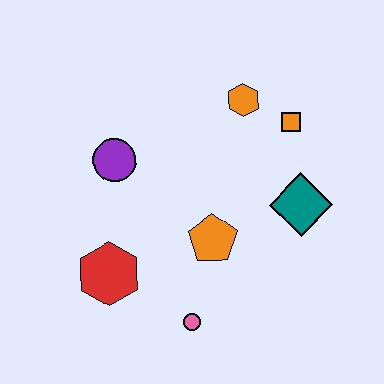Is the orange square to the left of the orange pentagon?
No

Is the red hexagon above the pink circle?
Yes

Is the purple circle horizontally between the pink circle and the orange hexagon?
No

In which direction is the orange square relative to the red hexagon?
The orange square is to the right of the red hexagon.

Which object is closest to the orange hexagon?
The orange square is closest to the orange hexagon.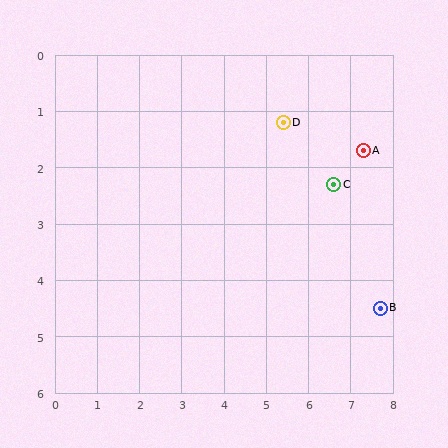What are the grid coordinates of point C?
Point C is at approximately (6.6, 2.3).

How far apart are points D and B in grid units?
Points D and B are about 4.0 grid units apart.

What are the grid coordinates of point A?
Point A is at approximately (7.3, 1.7).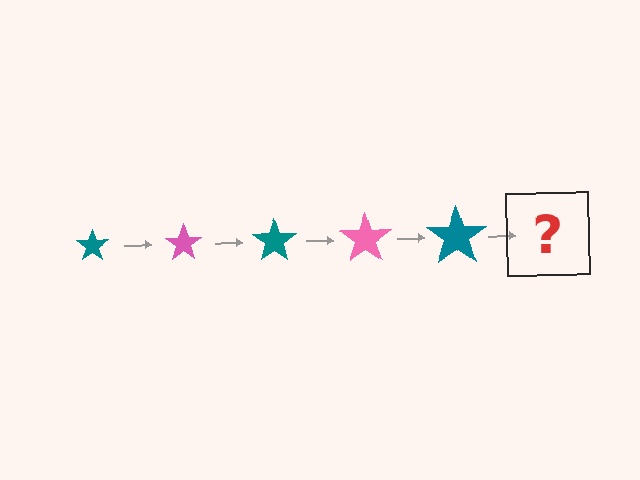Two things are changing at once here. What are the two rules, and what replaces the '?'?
The two rules are that the star grows larger each step and the color cycles through teal and pink. The '?' should be a pink star, larger than the previous one.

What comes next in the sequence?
The next element should be a pink star, larger than the previous one.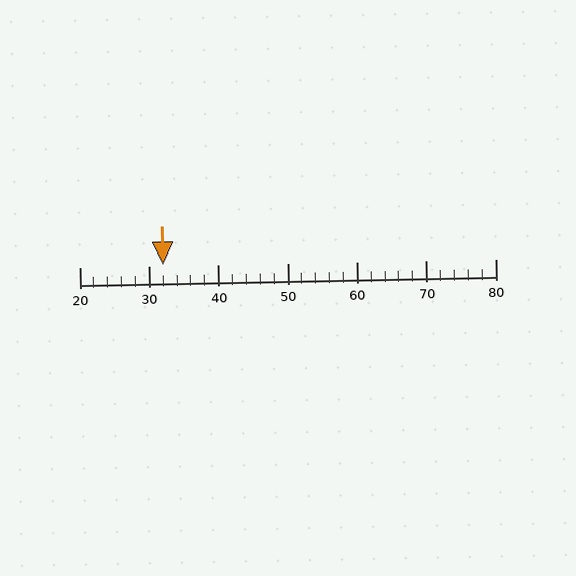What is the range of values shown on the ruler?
The ruler shows values from 20 to 80.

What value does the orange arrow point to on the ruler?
The orange arrow points to approximately 32.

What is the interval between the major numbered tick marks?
The major tick marks are spaced 10 units apart.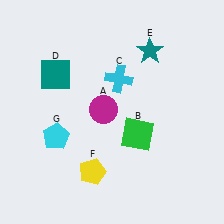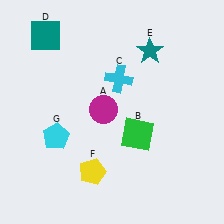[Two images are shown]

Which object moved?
The teal square (D) moved up.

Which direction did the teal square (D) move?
The teal square (D) moved up.